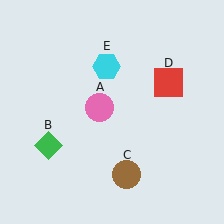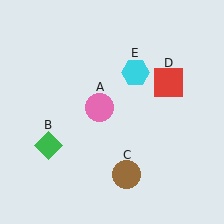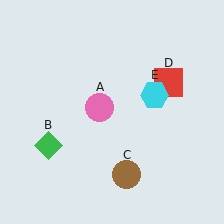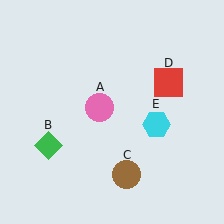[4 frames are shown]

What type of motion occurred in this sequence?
The cyan hexagon (object E) rotated clockwise around the center of the scene.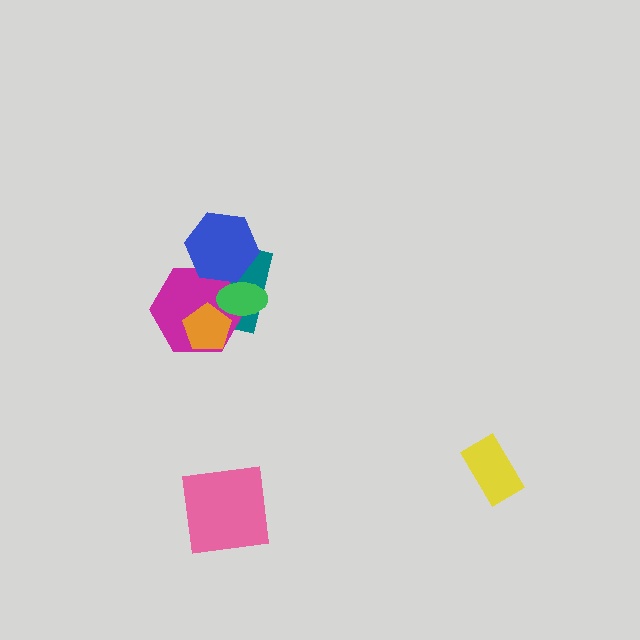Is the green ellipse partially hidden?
Yes, it is partially covered by another shape.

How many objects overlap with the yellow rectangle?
0 objects overlap with the yellow rectangle.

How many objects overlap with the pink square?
0 objects overlap with the pink square.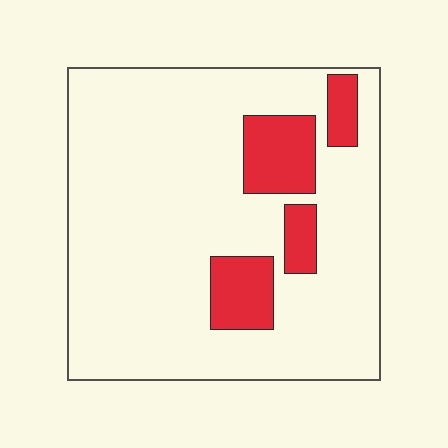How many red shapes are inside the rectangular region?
4.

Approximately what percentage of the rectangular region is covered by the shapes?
Approximately 15%.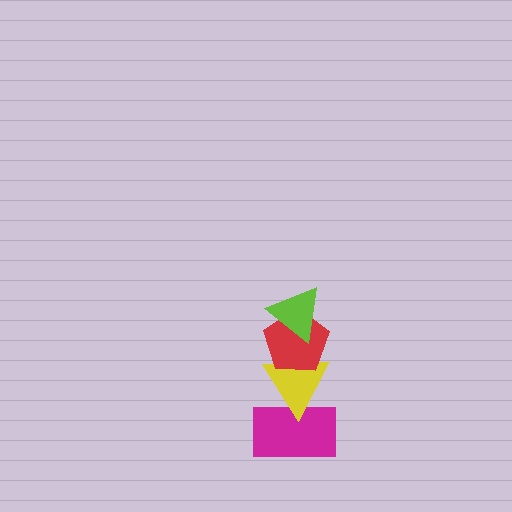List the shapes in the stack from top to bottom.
From top to bottom: the lime triangle, the red pentagon, the yellow triangle, the magenta rectangle.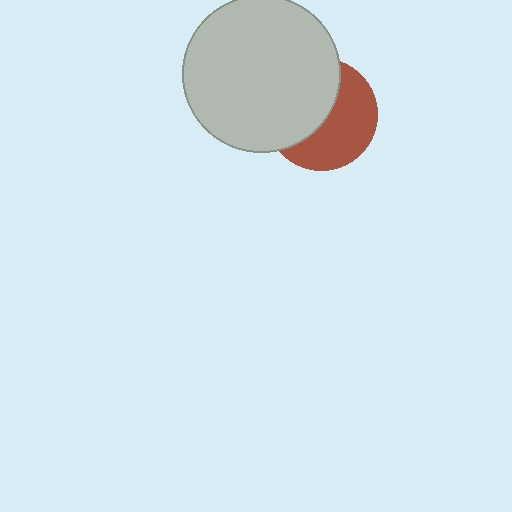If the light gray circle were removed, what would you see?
You would see the complete brown circle.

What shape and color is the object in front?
The object in front is a light gray circle.